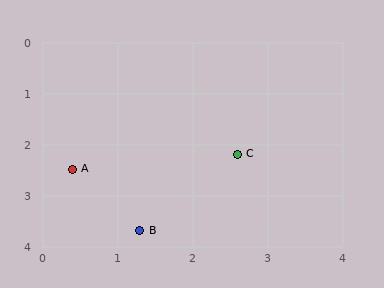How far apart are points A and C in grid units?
Points A and C are about 2.2 grid units apart.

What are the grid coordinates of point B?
Point B is at approximately (1.3, 3.7).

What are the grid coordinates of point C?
Point C is at approximately (2.6, 2.2).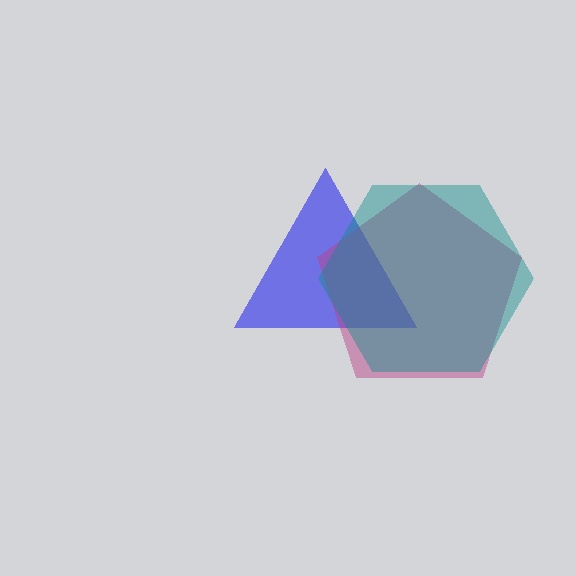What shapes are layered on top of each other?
The layered shapes are: a blue triangle, a magenta pentagon, a teal hexagon.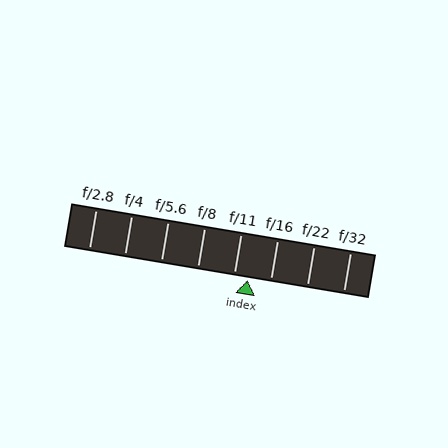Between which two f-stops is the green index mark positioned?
The index mark is between f/11 and f/16.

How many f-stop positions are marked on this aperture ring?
There are 8 f-stop positions marked.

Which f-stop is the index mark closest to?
The index mark is closest to f/11.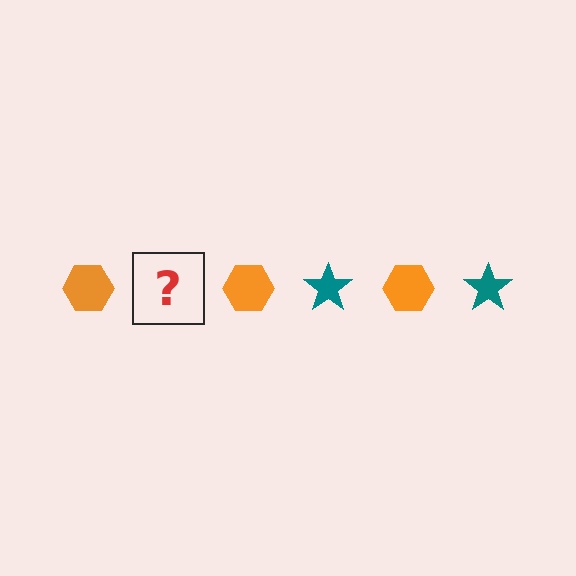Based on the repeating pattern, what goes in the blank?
The blank should be a teal star.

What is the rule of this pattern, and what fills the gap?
The rule is that the pattern alternates between orange hexagon and teal star. The gap should be filled with a teal star.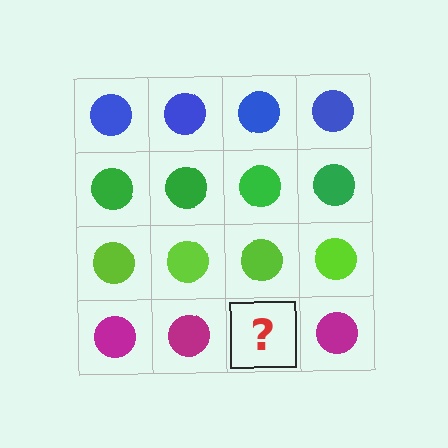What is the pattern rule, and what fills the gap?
The rule is that each row has a consistent color. The gap should be filled with a magenta circle.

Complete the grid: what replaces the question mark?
The question mark should be replaced with a magenta circle.